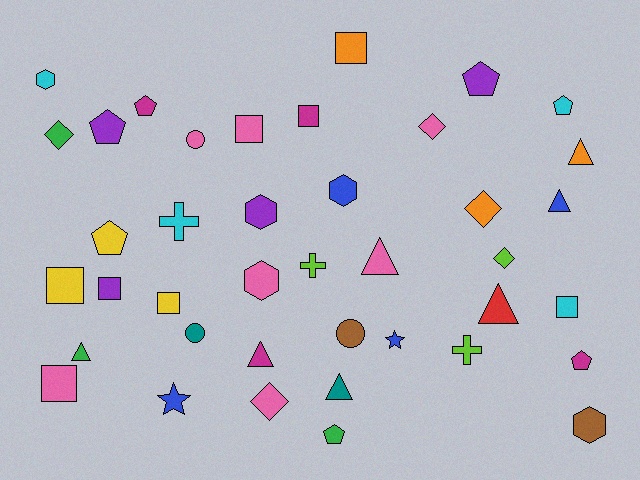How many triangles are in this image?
There are 7 triangles.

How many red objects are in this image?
There is 1 red object.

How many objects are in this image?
There are 40 objects.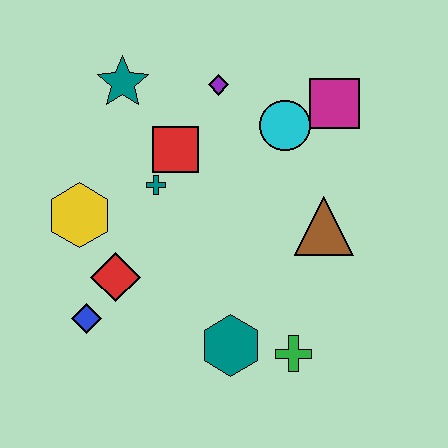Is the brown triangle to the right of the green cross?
Yes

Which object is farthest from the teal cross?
The green cross is farthest from the teal cross.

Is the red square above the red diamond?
Yes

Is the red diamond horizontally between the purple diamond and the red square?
No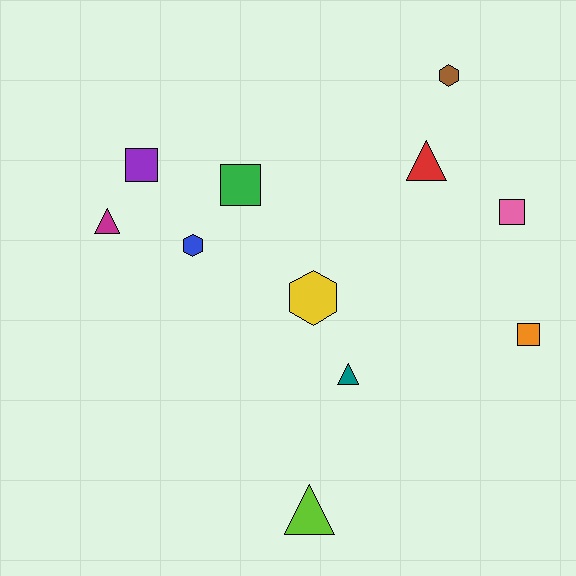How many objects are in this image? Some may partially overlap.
There are 11 objects.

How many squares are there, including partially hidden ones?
There are 4 squares.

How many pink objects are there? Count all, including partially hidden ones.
There is 1 pink object.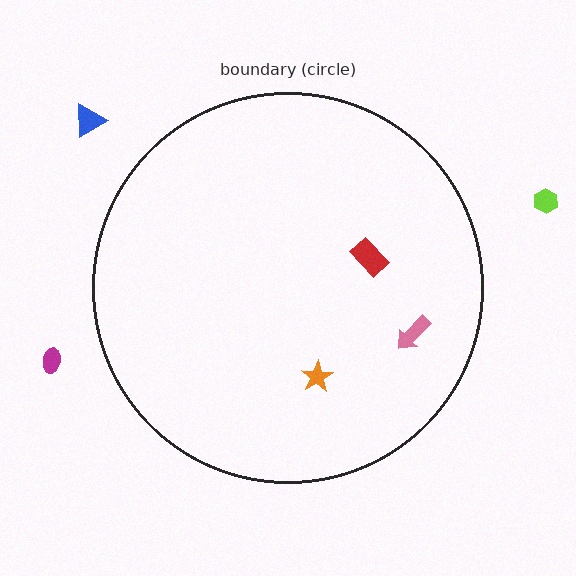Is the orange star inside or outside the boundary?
Inside.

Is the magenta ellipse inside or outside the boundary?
Outside.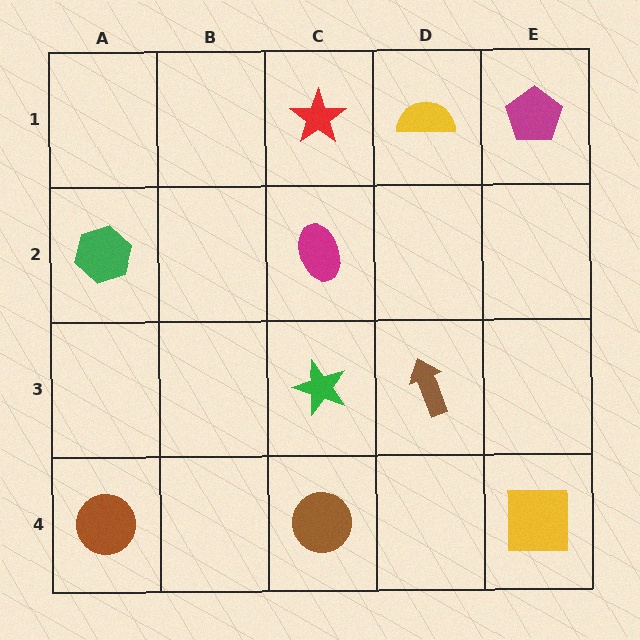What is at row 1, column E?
A magenta pentagon.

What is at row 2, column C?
A magenta ellipse.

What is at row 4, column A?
A brown circle.